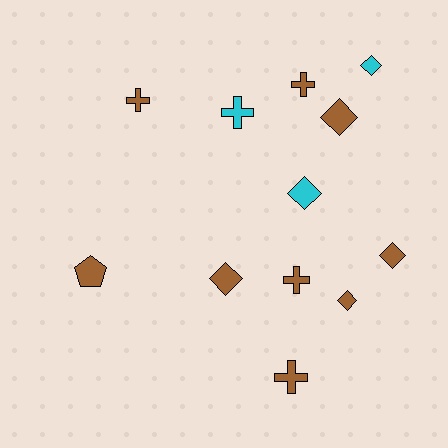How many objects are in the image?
There are 12 objects.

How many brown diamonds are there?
There are 4 brown diamonds.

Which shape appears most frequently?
Diamond, with 6 objects.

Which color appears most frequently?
Brown, with 9 objects.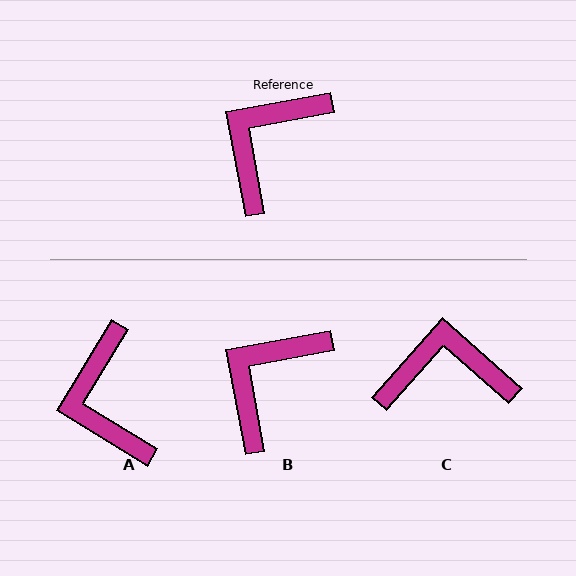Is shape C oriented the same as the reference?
No, it is off by about 52 degrees.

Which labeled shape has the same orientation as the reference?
B.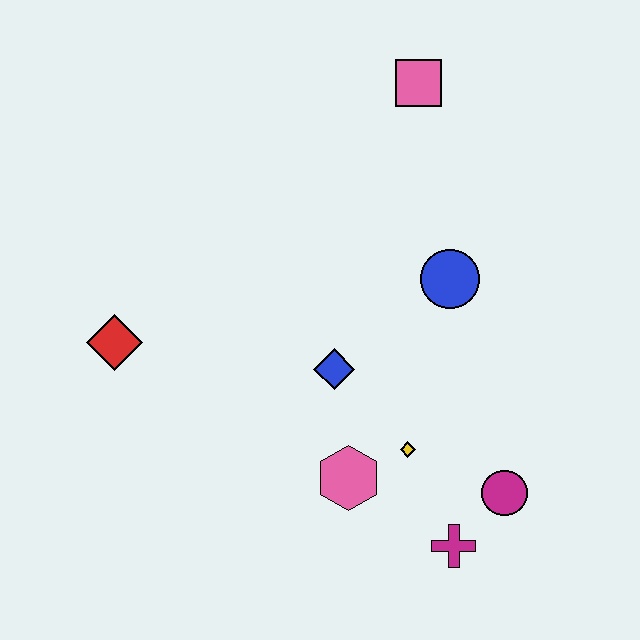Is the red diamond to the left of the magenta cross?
Yes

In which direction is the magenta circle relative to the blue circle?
The magenta circle is below the blue circle.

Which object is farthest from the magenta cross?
The pink square is farthest from the magenta cross.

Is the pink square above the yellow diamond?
Yes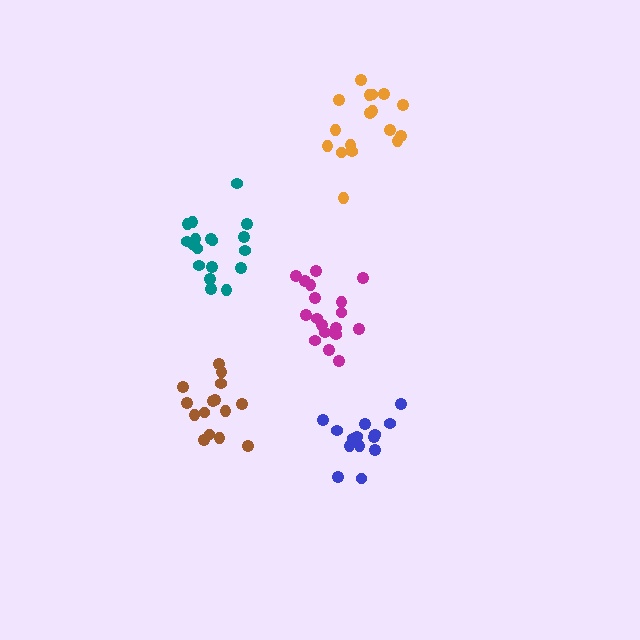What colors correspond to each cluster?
The clusters are colored: brown, blue, magenta, orange, teal.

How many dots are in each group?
Group 1: 15 dots, Group 2: 14 dots, Group 3: 18 dots, Group 4: 17 dots, Group 5: 18 dots (82 total).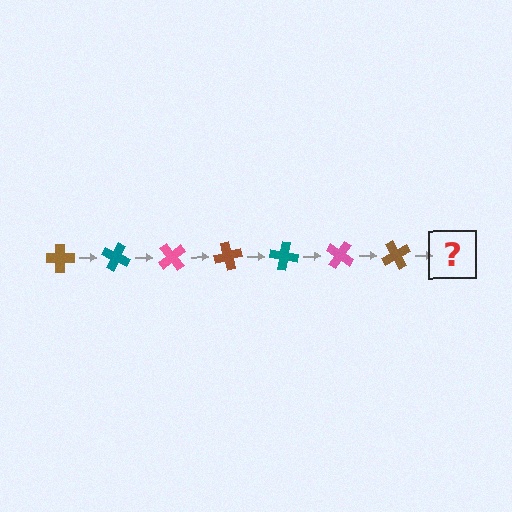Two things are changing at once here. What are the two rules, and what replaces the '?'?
The two rules are that it rotates 25 degrees each step and the color cycles through brown, teal, and pink. The '?' should be a teal cross, rotated 175 degrees from the start.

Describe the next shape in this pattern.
It should be a teal cross, rotated 175 degrees from the start.